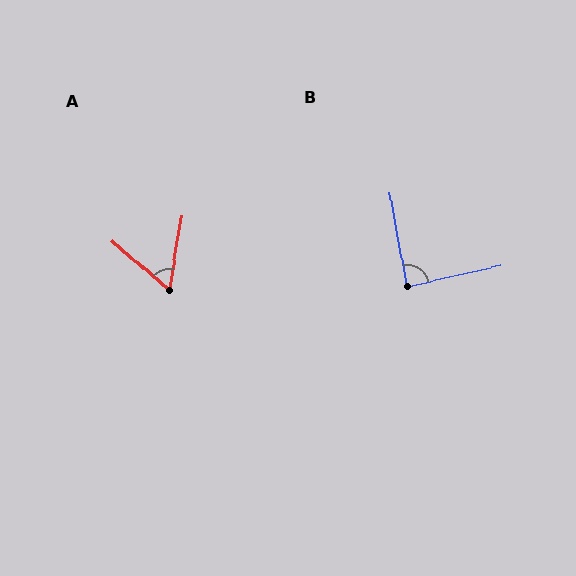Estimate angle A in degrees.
Approximately 58 degrees.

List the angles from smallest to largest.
A (58°), B (87°).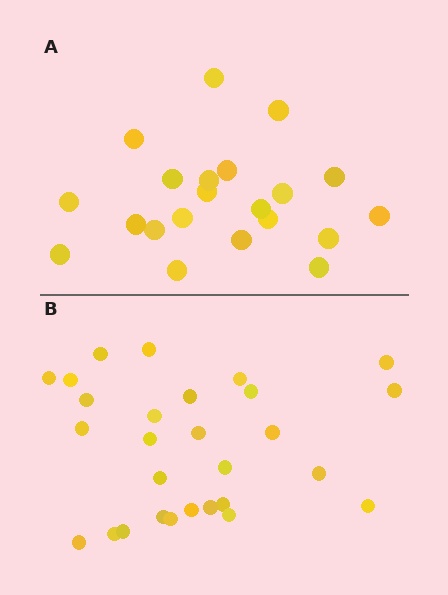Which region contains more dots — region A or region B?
Region B (the bottom region) has more dots.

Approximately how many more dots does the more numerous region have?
Region B has roughly 8 or so more dots than region A.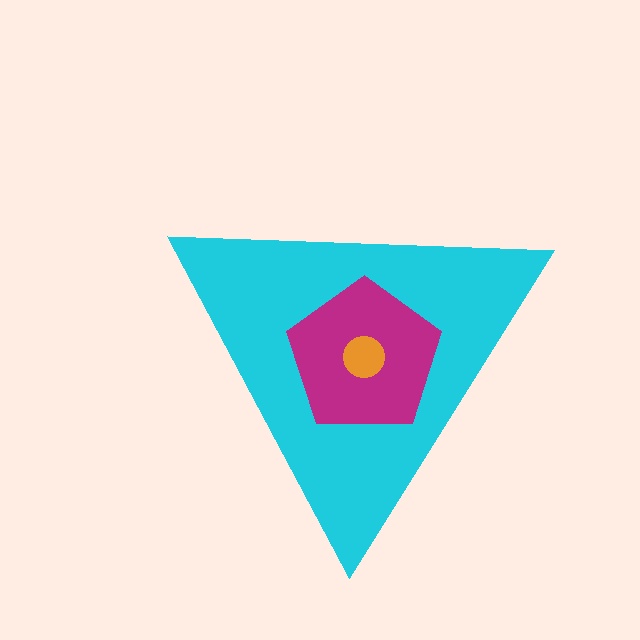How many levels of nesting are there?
3.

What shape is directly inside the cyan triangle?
The magenta pentagon.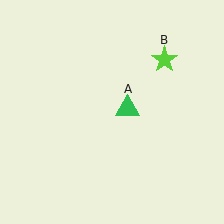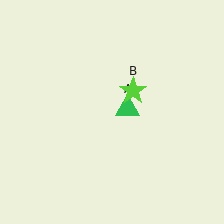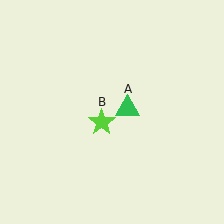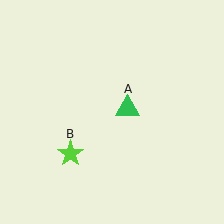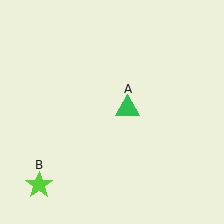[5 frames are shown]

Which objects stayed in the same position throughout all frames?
Green triangle (object A) remained stationary.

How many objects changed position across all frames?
1 object changed position: lime star (object B).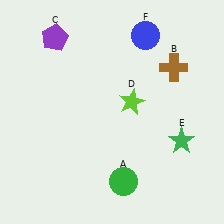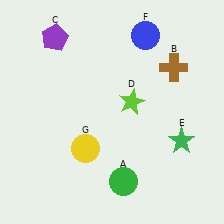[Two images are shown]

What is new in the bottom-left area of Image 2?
A yellow circle (G) was added in the bottom-left area of Image 2.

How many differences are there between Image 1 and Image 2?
There is 1 difference between the two images.